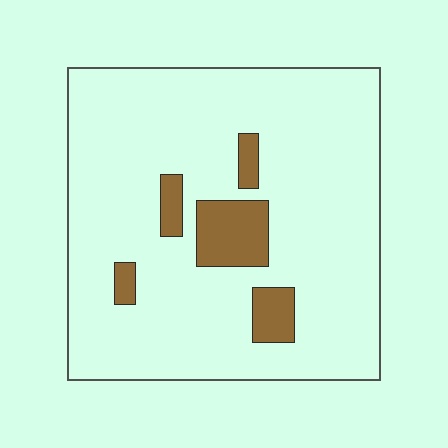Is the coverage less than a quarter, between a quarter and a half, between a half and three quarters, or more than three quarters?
Less than a quarter.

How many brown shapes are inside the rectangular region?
5.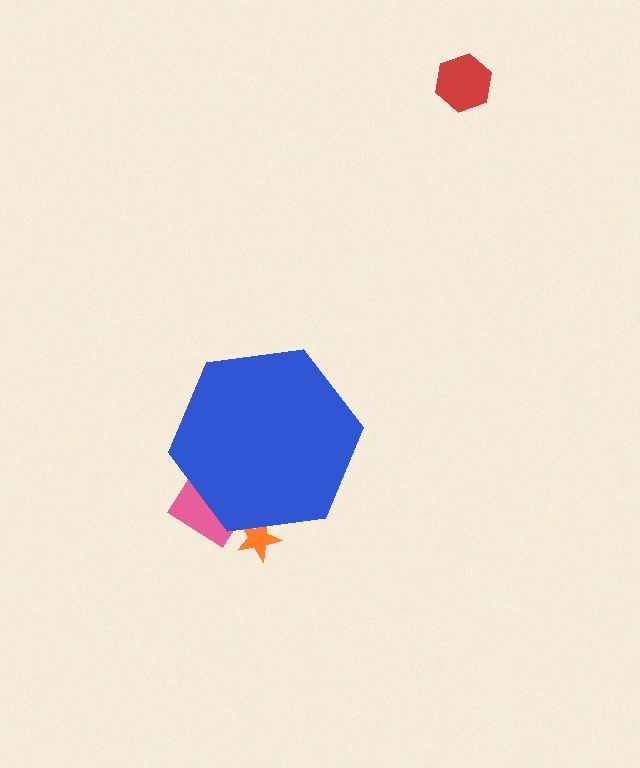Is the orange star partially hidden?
Yes, the orange star is partially hidden behind the blue hexagon.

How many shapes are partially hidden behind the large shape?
2 shapes are partially hidden.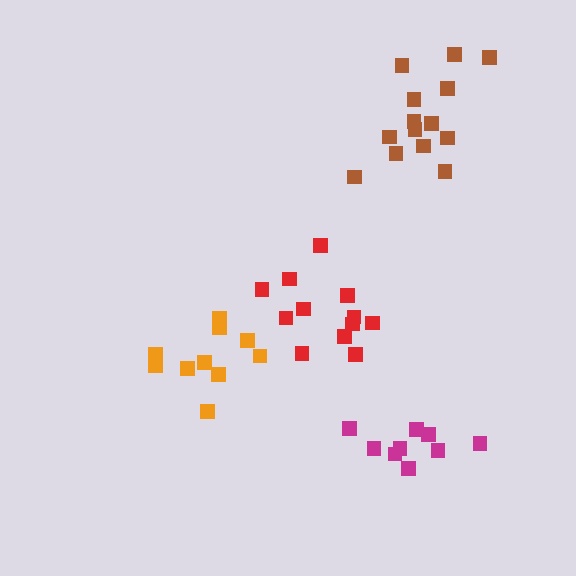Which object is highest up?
The brown cluster is topmost.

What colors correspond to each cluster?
The clusters are colored: orange, brown, magenta, red.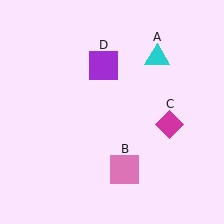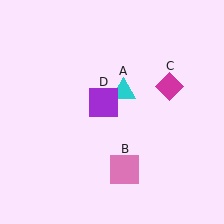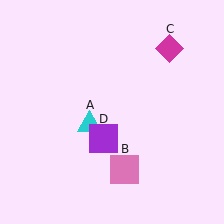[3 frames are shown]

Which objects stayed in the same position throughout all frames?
Pink square (object B) remained stationary.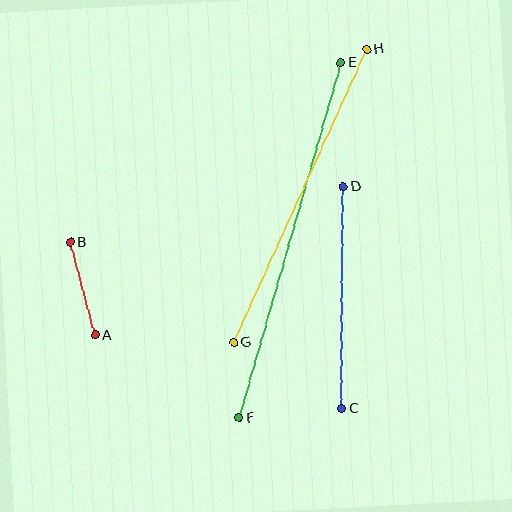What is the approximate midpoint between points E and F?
The midpoint is at approximately (290, 240) pixels.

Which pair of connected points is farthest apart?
Points E and F are farthest apart.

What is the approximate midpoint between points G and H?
The midpoint is at approximately (300, 196) pixels.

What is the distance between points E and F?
The distance is approximately 369 pixels.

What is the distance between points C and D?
The distance is approximately 222 pixels.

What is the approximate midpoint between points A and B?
The midpoint is at approximately (83, 289) pixels.